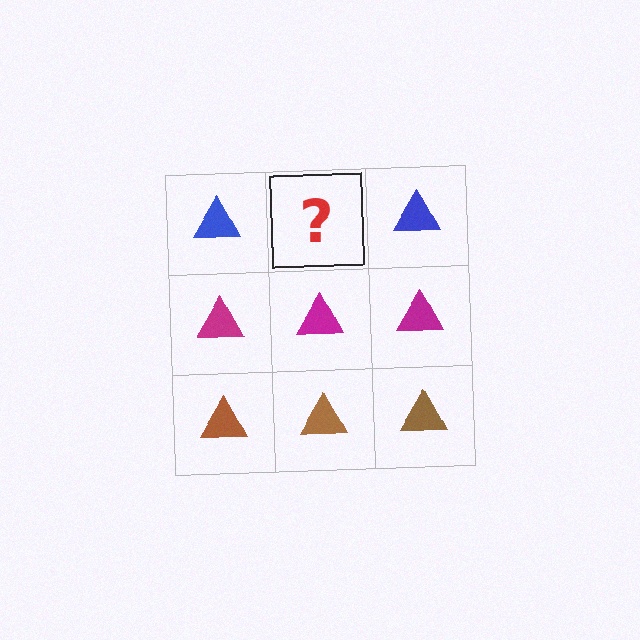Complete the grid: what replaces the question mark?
The question mark should be replaced with a blue triangle.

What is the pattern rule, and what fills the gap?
The rule is that each row has a consistent color. The gap should be filled with a blue triangle.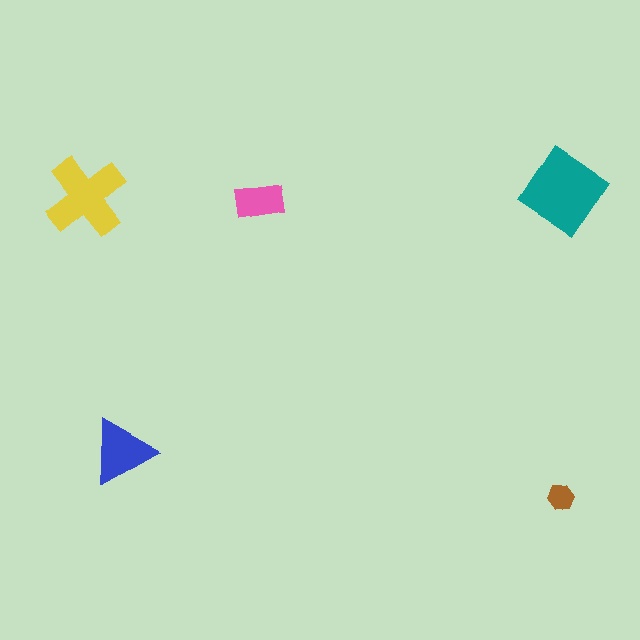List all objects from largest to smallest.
The teal diamond, the yellow cross, the blue triangle, the pink rectangle, the brown hexagon.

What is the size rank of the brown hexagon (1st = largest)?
5th.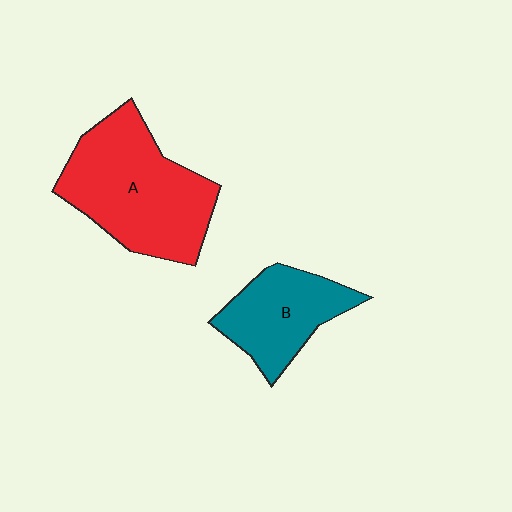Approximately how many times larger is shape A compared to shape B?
Approximately 1.7 times.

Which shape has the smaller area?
Shape B (teal).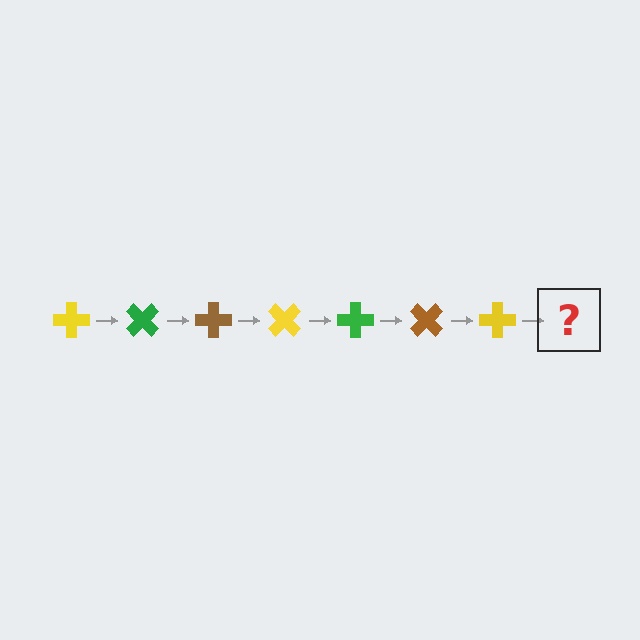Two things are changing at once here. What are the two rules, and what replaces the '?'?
The two rules are that it rotates 45 degrees each step and the color cycles through yellow, green, and brown. The '?' should be a green cross, rotated 315 degrees from the start.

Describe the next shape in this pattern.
It should be a green cross, rotated 315 degrees from the start.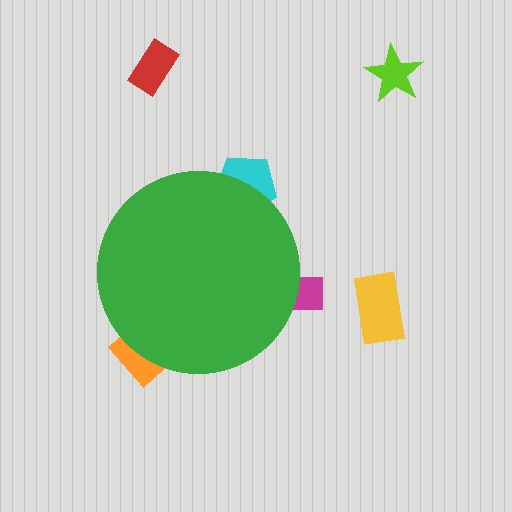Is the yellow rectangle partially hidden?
No, the yellow rectangle is fully visible.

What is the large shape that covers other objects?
A green circle.